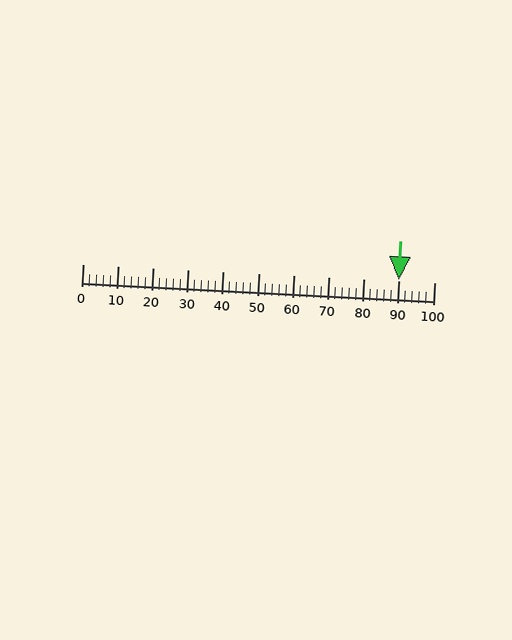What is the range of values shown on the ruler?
The ruler shows values from 0 to 100.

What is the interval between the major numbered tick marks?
The major tick marks are spaced 10 units apart.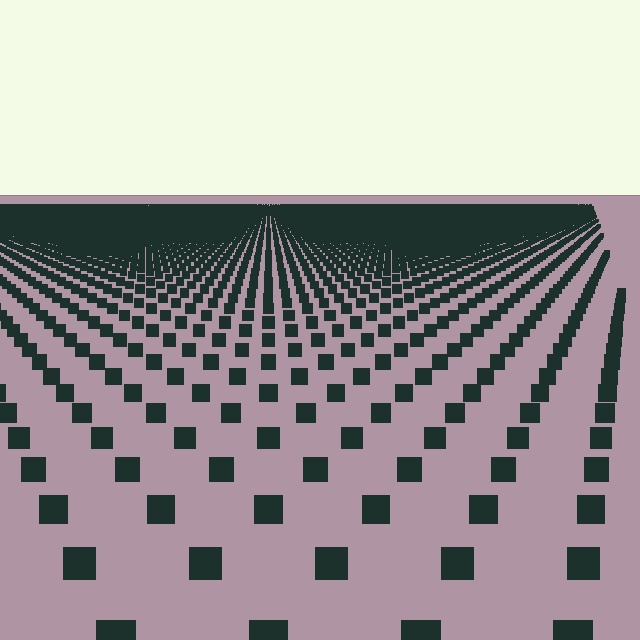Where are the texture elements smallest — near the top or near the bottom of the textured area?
Near the top.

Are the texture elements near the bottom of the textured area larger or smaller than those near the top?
Larger. Near the bottom, elements are closer to the viewer and appear at a bigger on-screen size.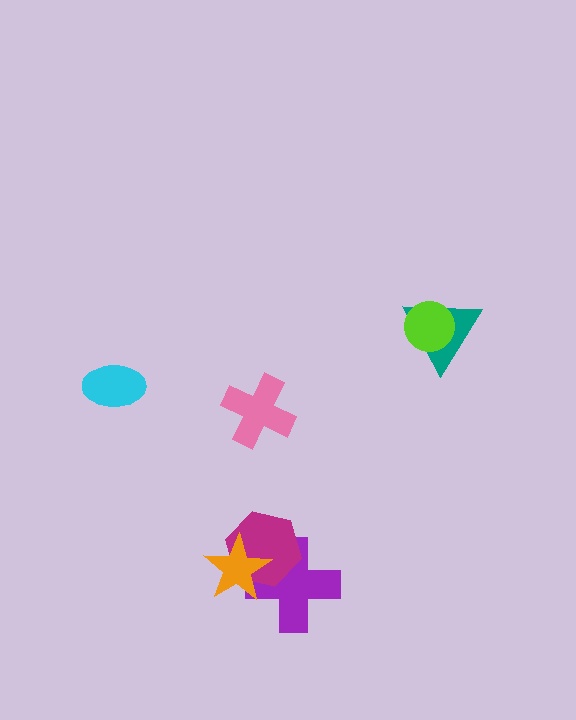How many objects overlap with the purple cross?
2 objects overlap with the purple cross.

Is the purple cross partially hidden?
Yes, it is partially covered by another shape.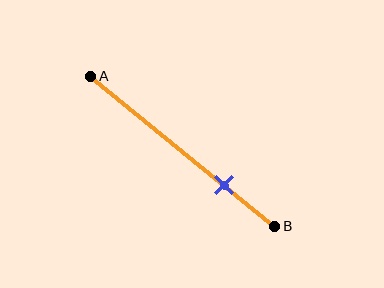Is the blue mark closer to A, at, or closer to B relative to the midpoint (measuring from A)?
The blue mark is closer to point B than the midpoint of segment AB.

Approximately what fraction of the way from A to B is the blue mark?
The blue mark is approximately 75% of the way from A to B.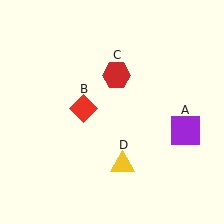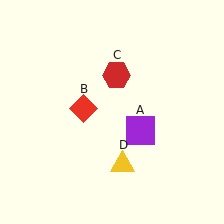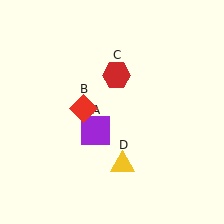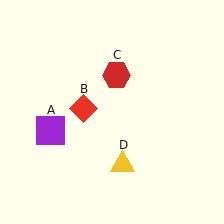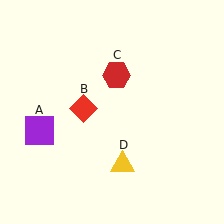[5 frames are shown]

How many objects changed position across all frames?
1 object changed position: purple square (object A).